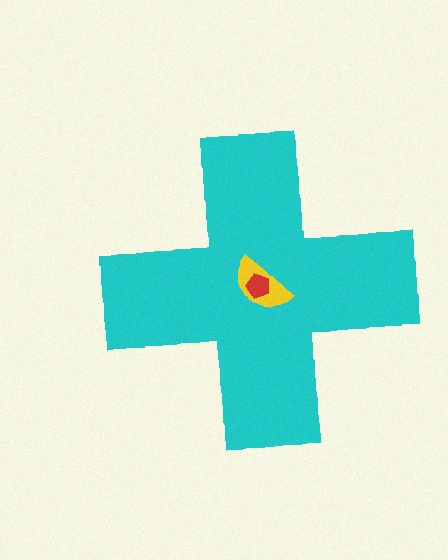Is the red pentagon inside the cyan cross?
Yes.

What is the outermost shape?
The cyan cross.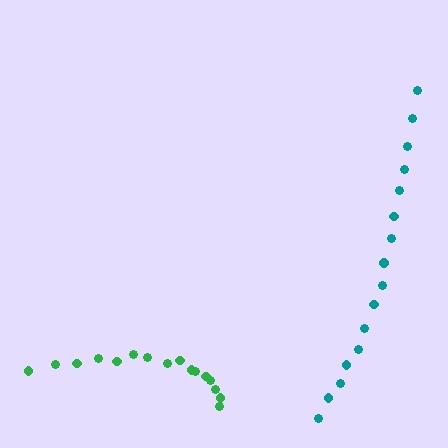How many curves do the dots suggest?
There are 2 distinct paths.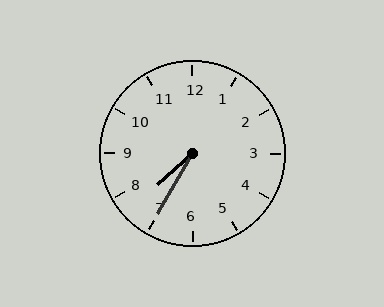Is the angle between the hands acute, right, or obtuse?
It is acute.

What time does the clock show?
7:35.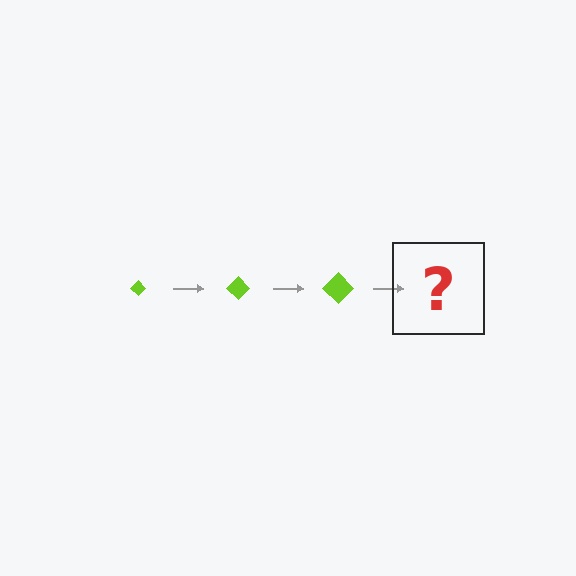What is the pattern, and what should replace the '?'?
The pattern is that the diamond gets progressively larger each step. The '?' should be a lime diamond, larger than the previous one.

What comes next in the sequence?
The next element should be a lime diamond, larger than the previous one.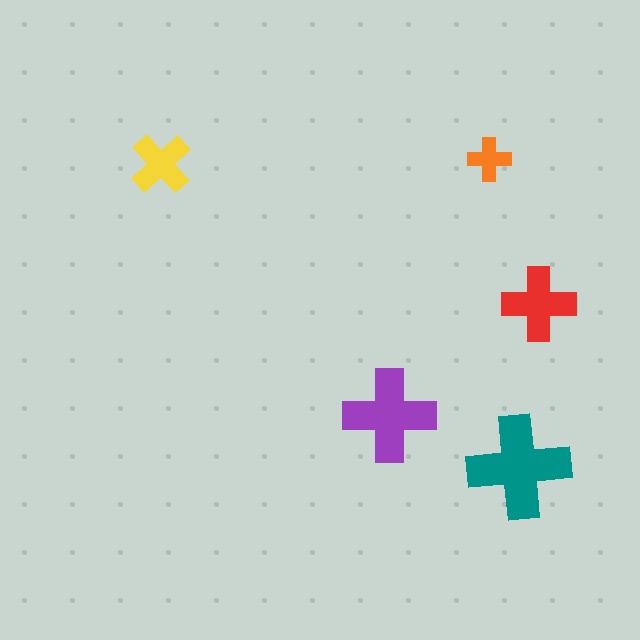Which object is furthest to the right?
The red cross is rightmost.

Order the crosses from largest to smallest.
the teal one, the purple one, the red one, the yellow one, the orange one.